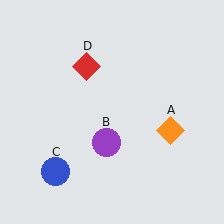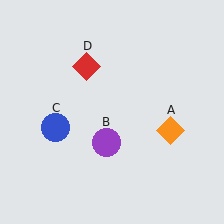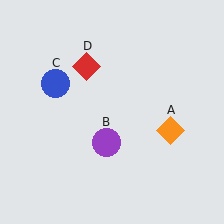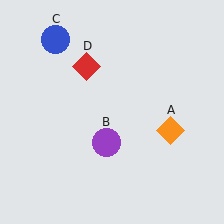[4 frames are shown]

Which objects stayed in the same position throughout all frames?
Orange diamond (object A) and purple circle (object B) and red diamond (object D) remained stationary.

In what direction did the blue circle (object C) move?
The blue circle (object C) moved up.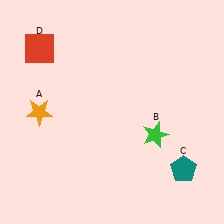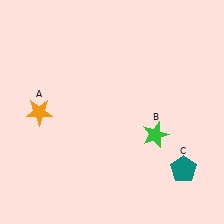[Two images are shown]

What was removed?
The red square (D) was removed in Image 2.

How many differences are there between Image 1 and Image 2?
There is 1 difference between the two images.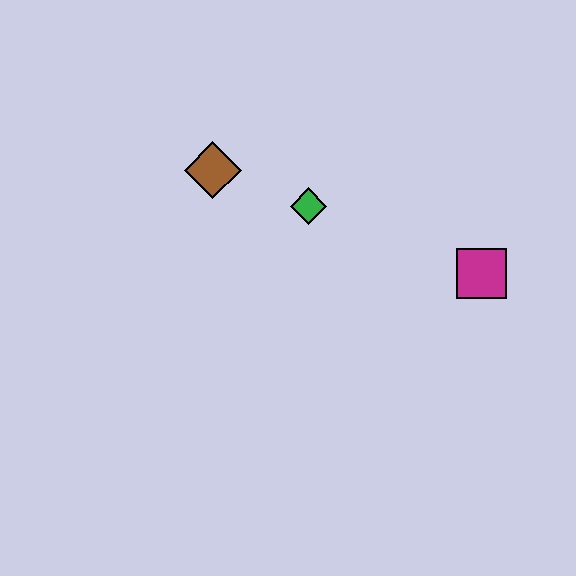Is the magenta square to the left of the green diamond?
No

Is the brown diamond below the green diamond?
No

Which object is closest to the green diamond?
The brown diamond is closest to the green diamond.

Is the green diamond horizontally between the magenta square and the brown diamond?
Yes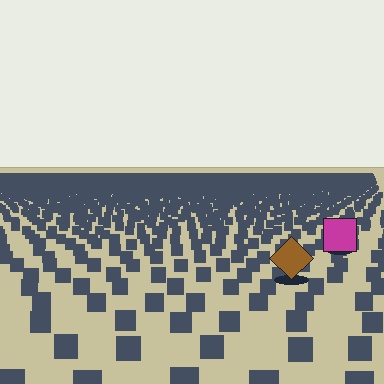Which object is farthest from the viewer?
The magenta square is farthest from the viewer. It appears smaller and the ground texture around it is denser.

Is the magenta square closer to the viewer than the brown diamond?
No. The brown diamond is closer — you can tell from the texture gradient: the ground texture is coarser near it.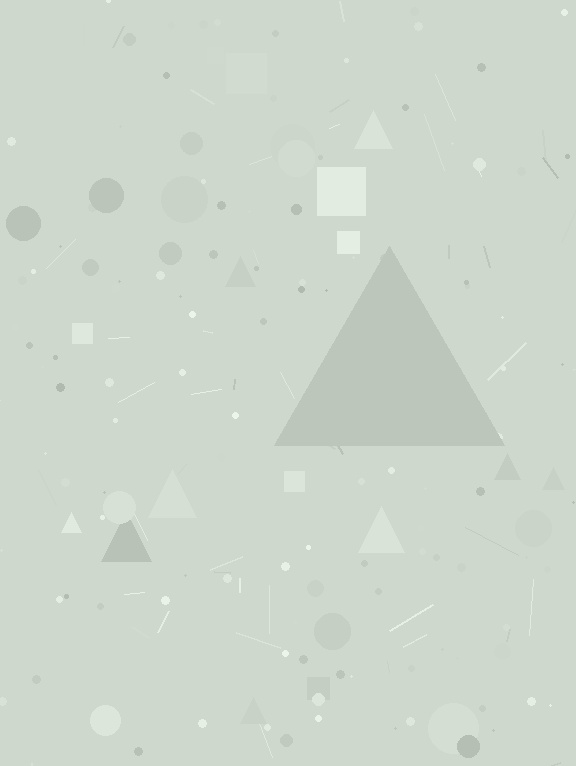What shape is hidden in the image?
A triangle is hidden in the image.